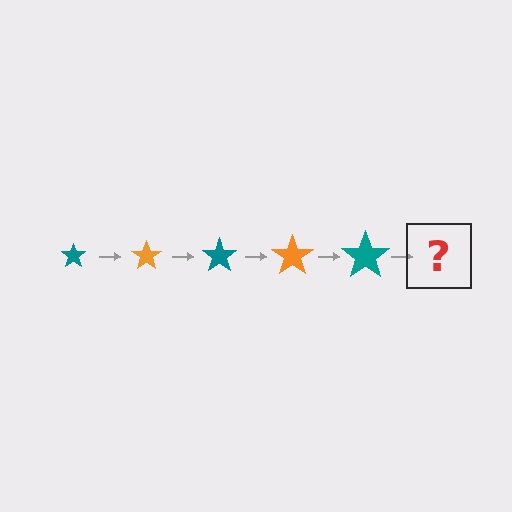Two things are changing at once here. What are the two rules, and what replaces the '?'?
The two rules are that the star grows larger each step and the color cycles through teal and orange. The '?' should be an orange star, larger than the previous one.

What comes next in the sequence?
The next element should be an orange star, larger than the previous one.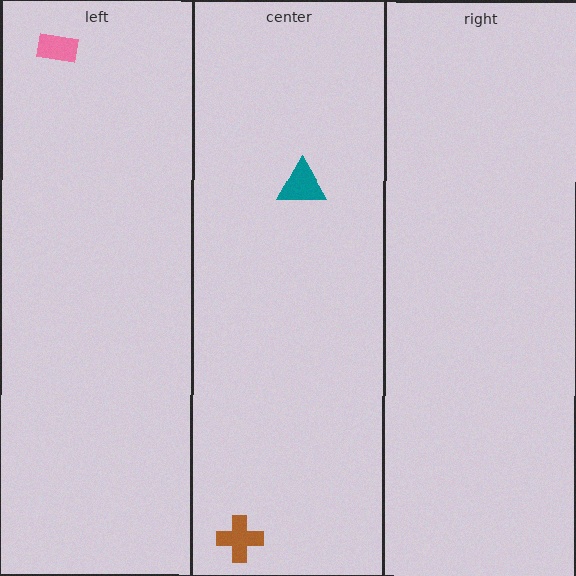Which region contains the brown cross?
The center region.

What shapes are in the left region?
The pink rectangle.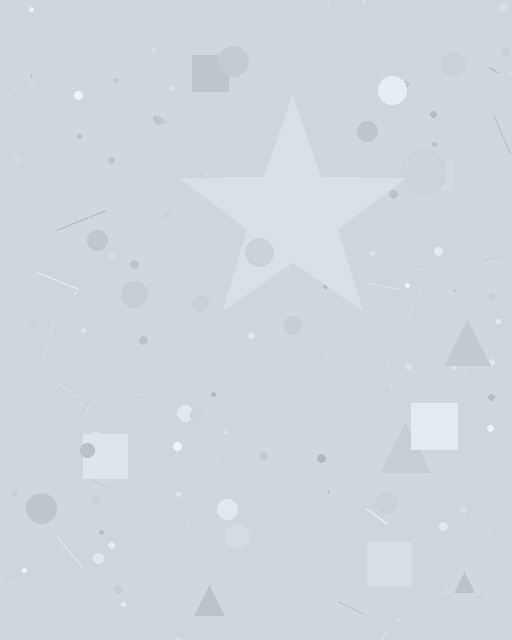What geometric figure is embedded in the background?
A star is embedded in the background.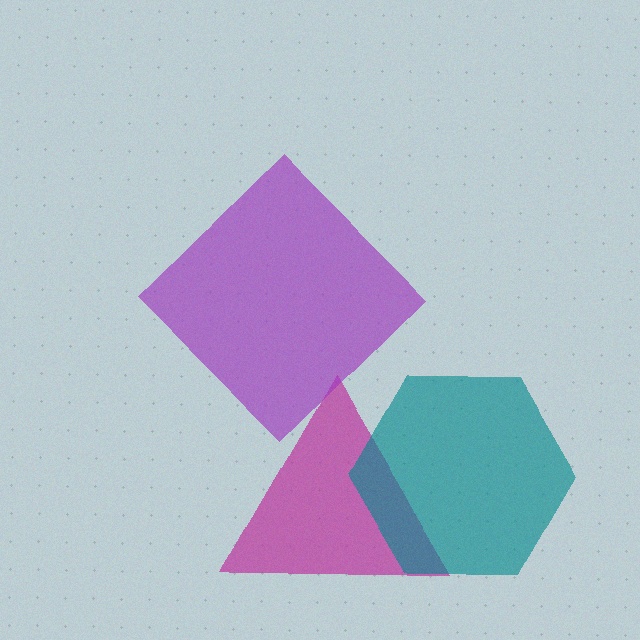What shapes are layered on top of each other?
The layered shapes are: a magenta triangle, a teal hexagon, a purple diamond.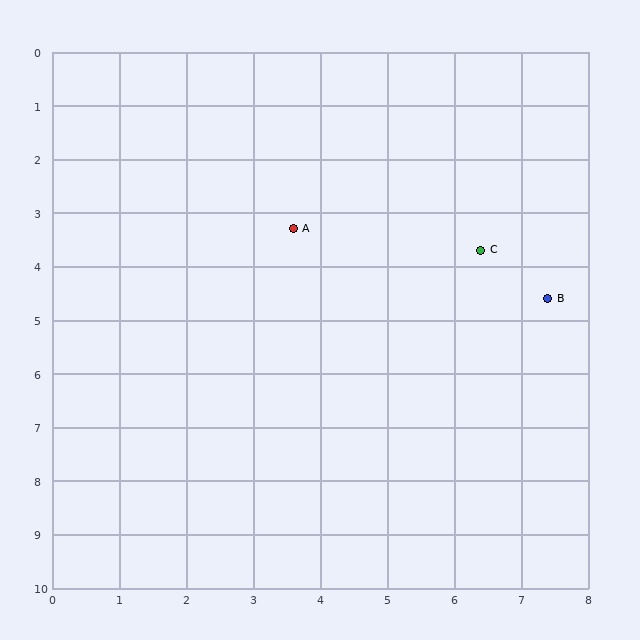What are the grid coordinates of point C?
Point C is at approximately (6.4, 3.7).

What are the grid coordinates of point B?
Point B is at approximately (7.4, 4.6).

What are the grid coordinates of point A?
Point A is at approximately (3.6, 3.3).